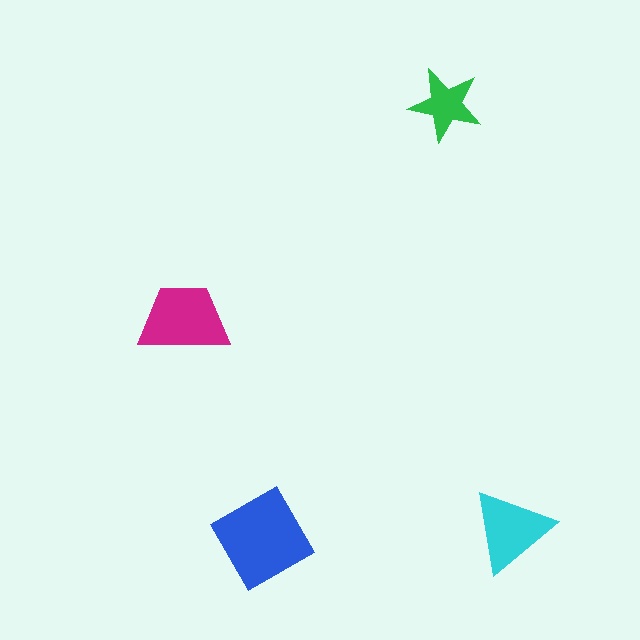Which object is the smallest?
The green star.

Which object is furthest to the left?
The magenta trapezoid is leftmost.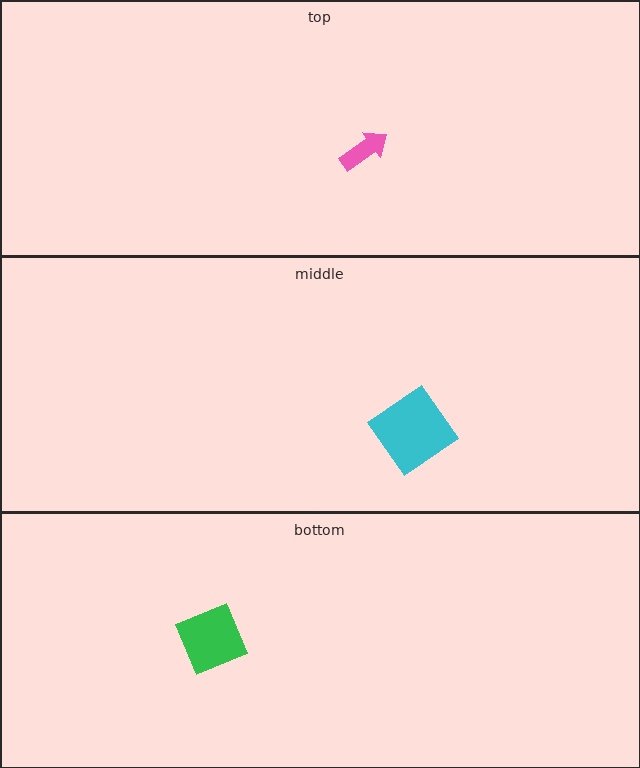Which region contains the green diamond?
The bottom region.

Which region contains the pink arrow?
The top region.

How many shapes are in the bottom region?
1.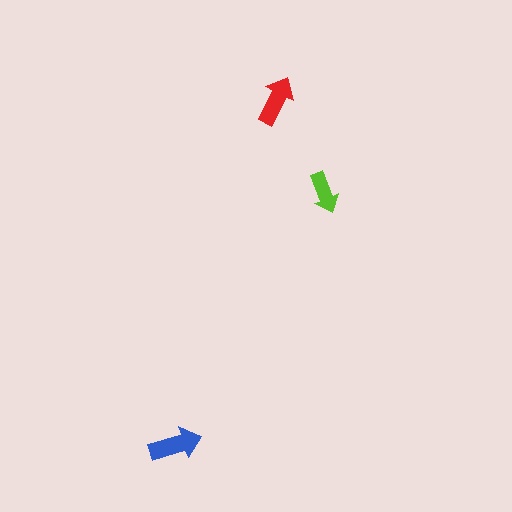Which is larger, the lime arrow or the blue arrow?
The blue one.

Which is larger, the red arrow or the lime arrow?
The red one.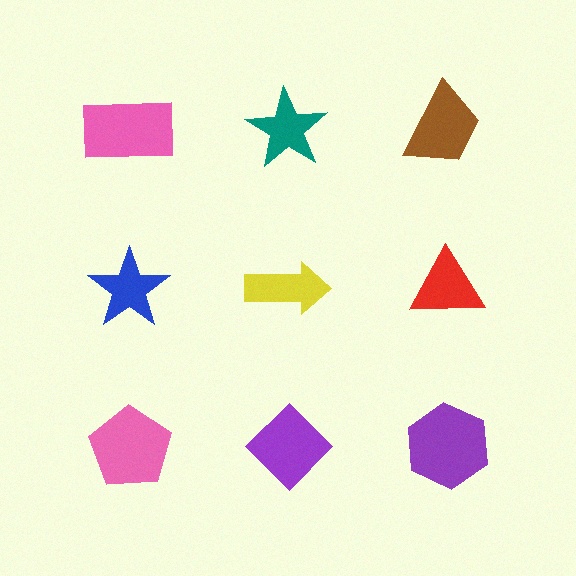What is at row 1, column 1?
A pink rectangle.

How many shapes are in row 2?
3 shapes.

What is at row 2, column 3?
A red triangle.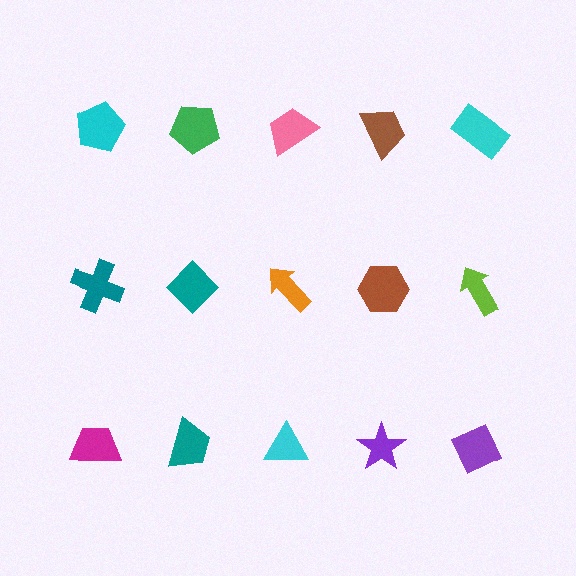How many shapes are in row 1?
5 shapes.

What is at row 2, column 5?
A lime arrow.